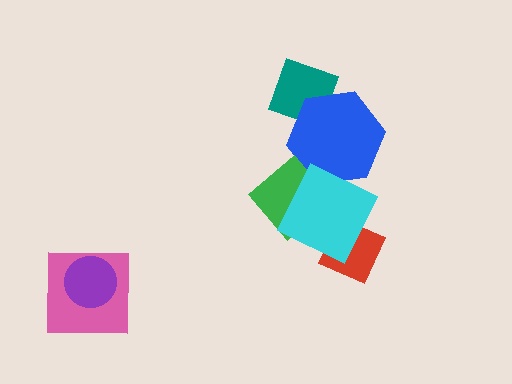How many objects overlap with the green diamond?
1 object overlaps with the green diamond.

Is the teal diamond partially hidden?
Yes, it is partially covered by another shape.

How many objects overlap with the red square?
1 object overlaps with the red square.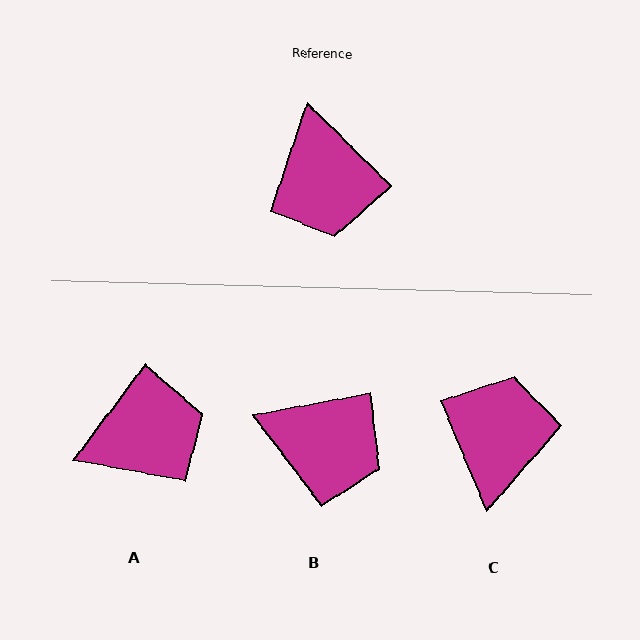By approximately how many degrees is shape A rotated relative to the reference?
Approximately 98 degrees counter-clockwise.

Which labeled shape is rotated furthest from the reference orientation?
C, about 157 degrees away.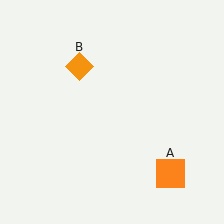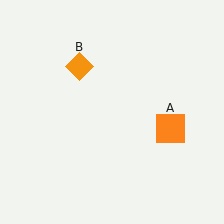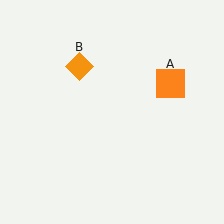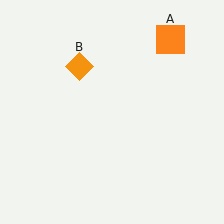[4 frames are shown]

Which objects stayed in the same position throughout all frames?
Orange diamond (object B) remained stationary.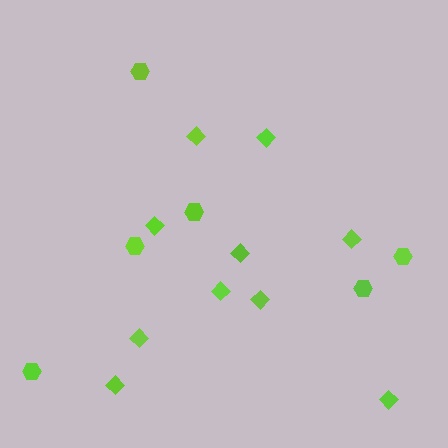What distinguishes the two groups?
There are 2 groups: one group of diamonds (10) and one group of hexagons (6).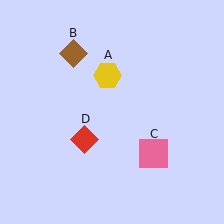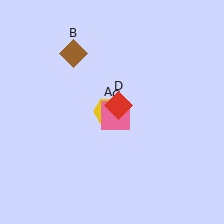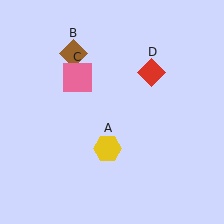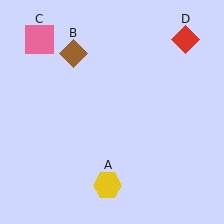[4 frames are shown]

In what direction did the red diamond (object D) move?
The red diamond (object D) moved up and to the right.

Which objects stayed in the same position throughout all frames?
Brown diamond (object B) remained stationary.